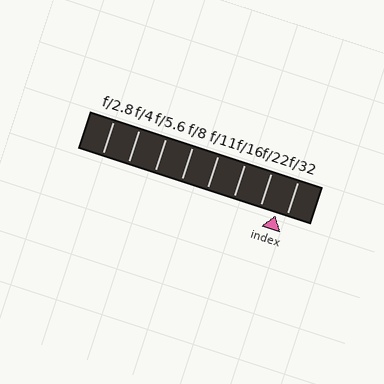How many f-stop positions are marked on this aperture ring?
There are 8 f-stop positions marked.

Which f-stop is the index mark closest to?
The index mark is closest to f/32.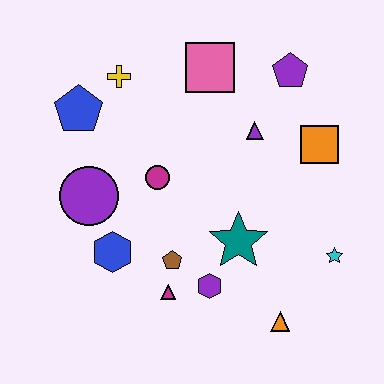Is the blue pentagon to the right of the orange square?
No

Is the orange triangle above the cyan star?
No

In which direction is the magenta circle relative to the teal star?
The magenta circle is to the left of the teal star.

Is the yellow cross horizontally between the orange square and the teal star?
No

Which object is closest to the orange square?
The purple triangle is closest to the orange square.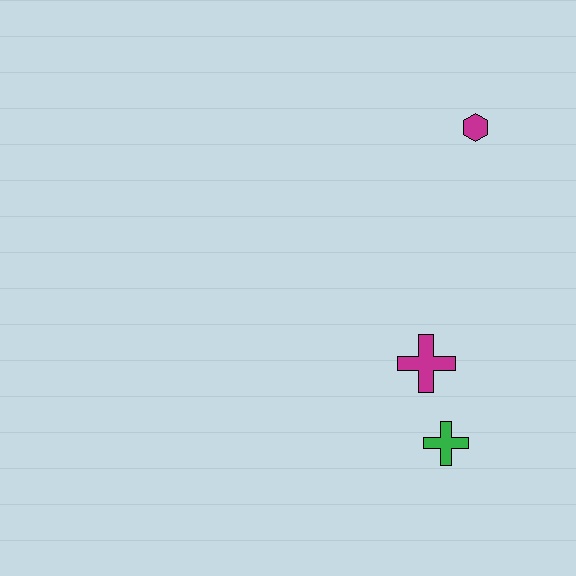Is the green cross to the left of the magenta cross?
No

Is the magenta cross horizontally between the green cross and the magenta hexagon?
No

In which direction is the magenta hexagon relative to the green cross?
The magenta hexagon is above the green cross.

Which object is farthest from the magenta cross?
The magenta hexagon is farthest from the magenta cross.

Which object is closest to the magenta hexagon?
The magenta cross is closest to the magenta hexagon.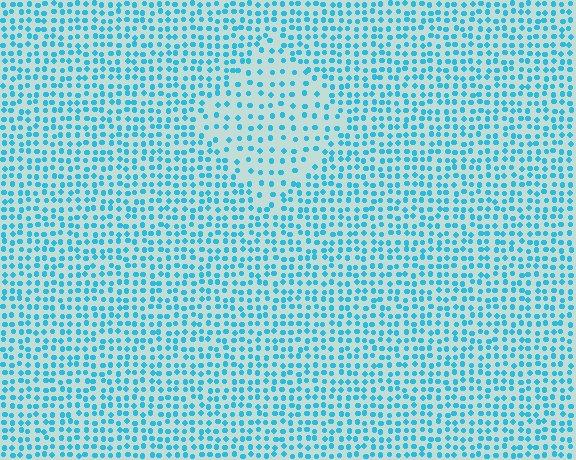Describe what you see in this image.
The image contains small cyan elements arranged at two different densities. A diamond-shaped region is visible where the elements are less densely packed than the surrounding area.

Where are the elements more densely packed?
The elements are more densely packed outside the diamond boundary.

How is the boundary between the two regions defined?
The boundary is defined by a change in element density (approximately 1.8x ratio). All elements are the same color, size, and shape.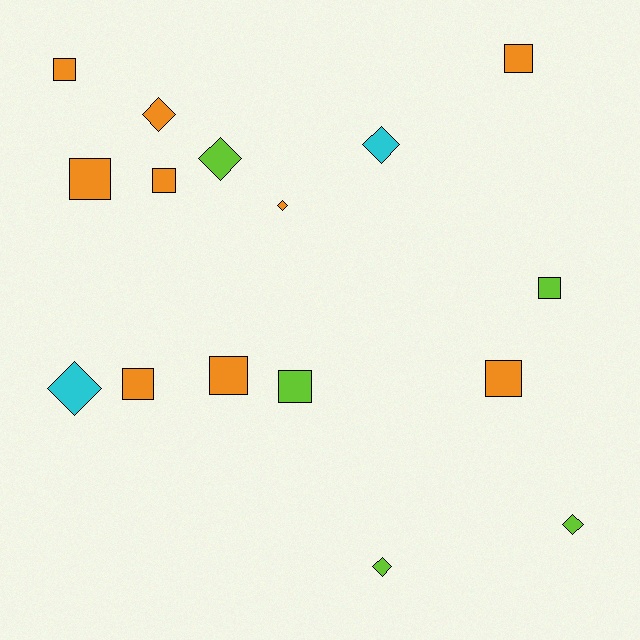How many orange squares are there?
There are 7 orange squares.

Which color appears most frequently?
Orange, with 9 objects.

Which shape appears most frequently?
Square, with 9 objects.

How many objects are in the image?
There are 16 objects.